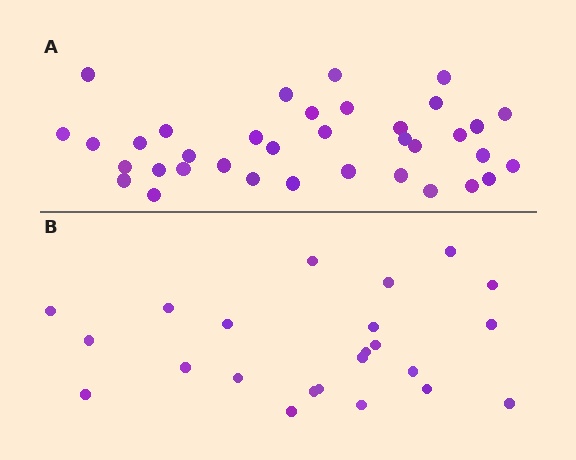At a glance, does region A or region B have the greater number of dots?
Region A (the top region) has more dots.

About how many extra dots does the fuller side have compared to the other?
Region A has approximately 15 more dots than region B.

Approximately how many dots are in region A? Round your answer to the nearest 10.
About 40 dots. (The exact count is 36, which rounds to 40.)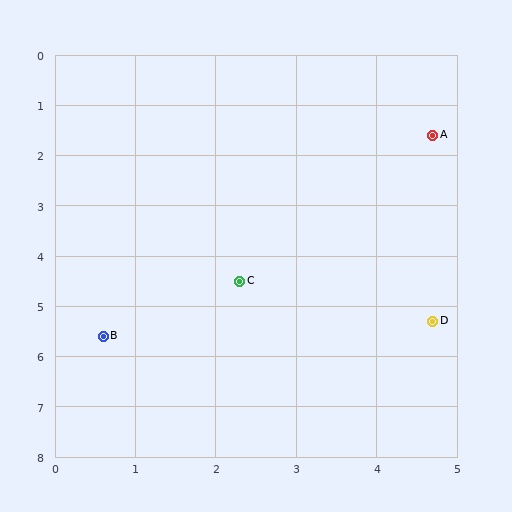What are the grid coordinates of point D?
Point D is at approximately (4.7, 5.3).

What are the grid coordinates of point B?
Point B is at approximately (0.6, 5.6).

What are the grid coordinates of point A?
Point A is at approximately (4.7, 1.6).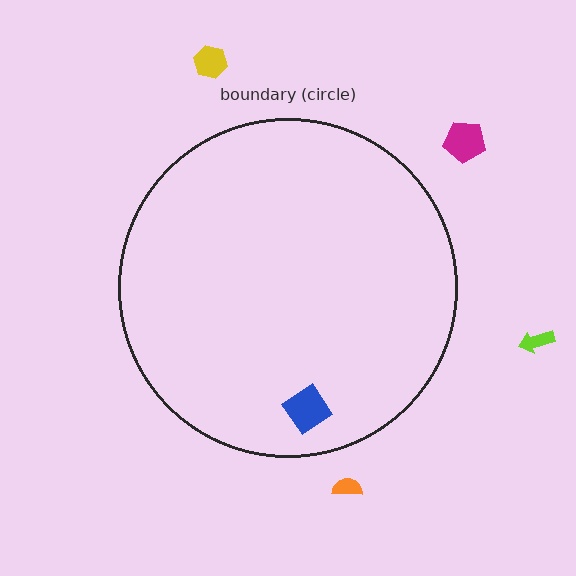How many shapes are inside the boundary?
1 inside, 4 outside.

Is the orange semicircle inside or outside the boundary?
Outside.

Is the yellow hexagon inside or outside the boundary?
Outside.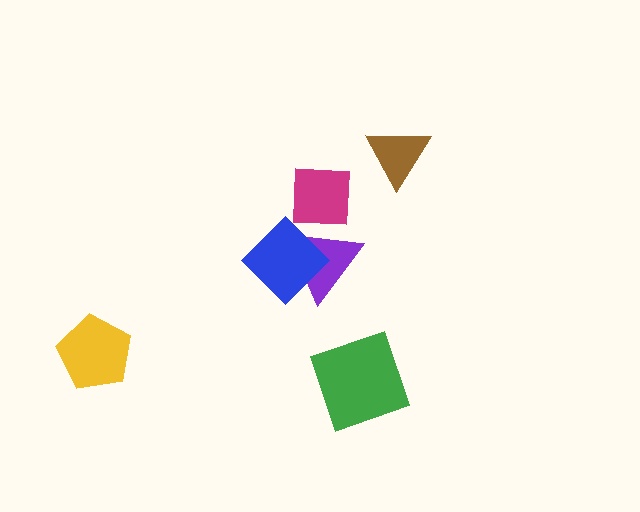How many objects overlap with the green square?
0 objects overlap with the green square.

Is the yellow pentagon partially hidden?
No, no other shape covers it.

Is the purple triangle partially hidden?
Yes, it is partially covered by another shape.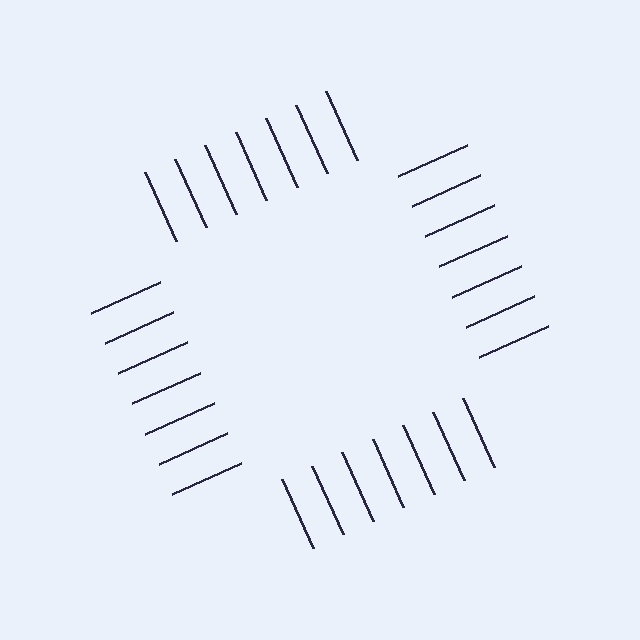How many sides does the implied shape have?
4 sides — the line-ends trace a square.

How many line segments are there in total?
28 — 7 along each of the 4 edges.